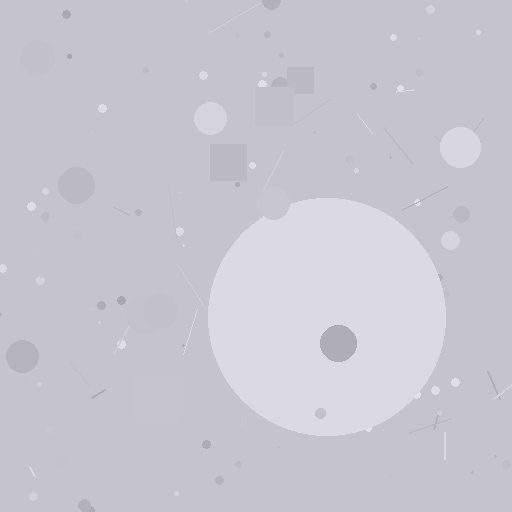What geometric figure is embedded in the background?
A circle is embedded in the background.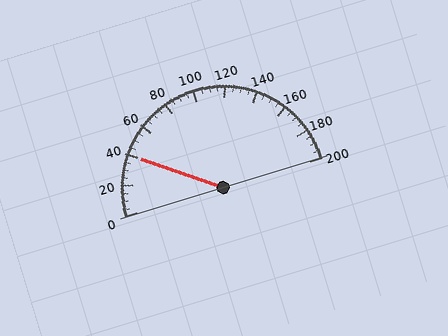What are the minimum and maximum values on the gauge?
The gauge ranges from 0 to 200.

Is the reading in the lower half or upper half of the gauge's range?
The reading is in the lower half of the range (0 to 200).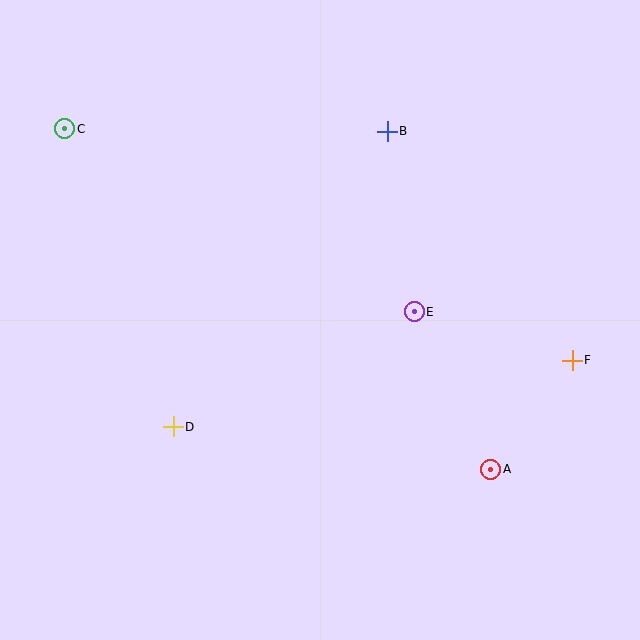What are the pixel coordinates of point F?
Point F is at (572, 360).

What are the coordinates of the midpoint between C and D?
The midpoint between C and D is at (119, 278).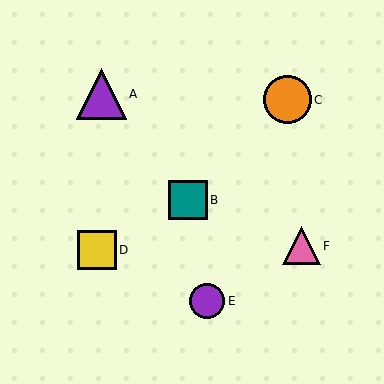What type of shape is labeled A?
Shape A is a purple triangle.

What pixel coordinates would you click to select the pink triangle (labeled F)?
Click at (301, 246) to select the pink triangle F.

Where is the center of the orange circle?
The center of the orange circle is at (287, 100).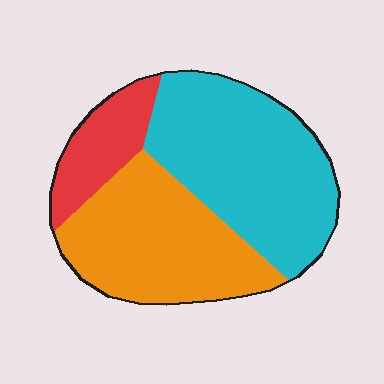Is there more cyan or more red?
Cyan.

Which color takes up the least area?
Red, at roughly 15%.